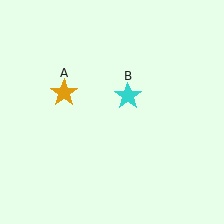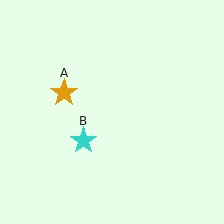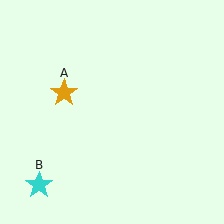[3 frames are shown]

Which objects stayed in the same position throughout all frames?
Orange star (object A) remained stationary.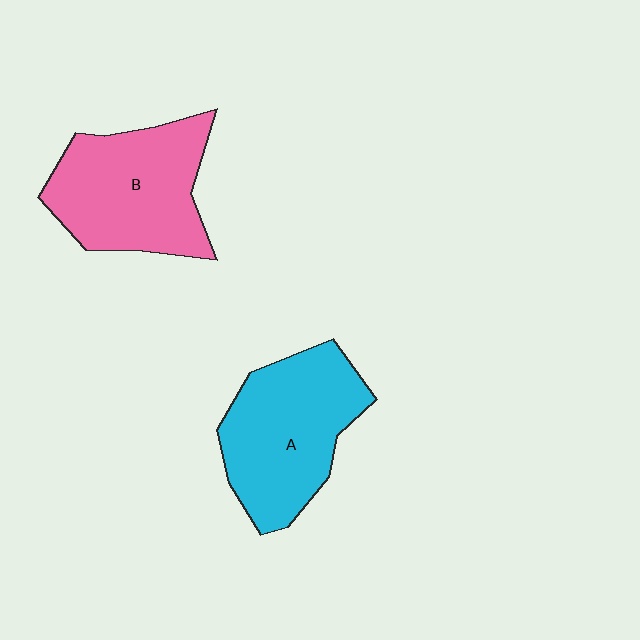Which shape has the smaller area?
Shape B (pink).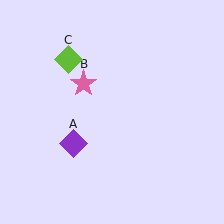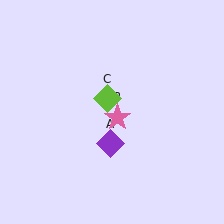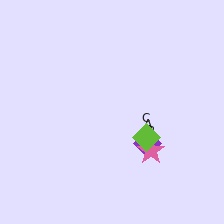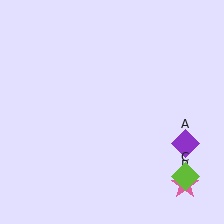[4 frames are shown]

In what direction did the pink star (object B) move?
The pink star (object B) moved down and to the right.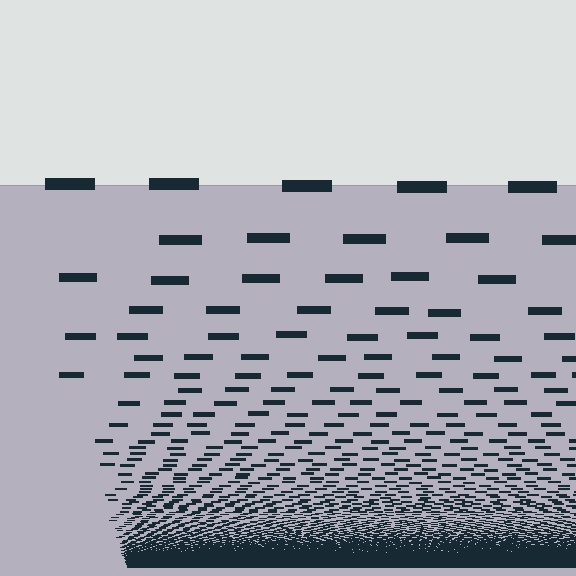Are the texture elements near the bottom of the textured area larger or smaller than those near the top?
Smaller. The gradient is inverted — elements near the bottom are smaller and denser.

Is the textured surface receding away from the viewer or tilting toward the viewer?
The surface appears to tilt toward the viewer. Texture elements get larger and sparser toward the top.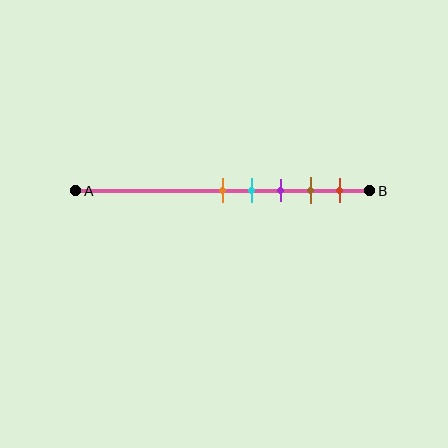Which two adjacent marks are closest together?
The orange and cyan marks are the closest adjacent pair.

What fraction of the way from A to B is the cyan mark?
The cyan mark is approximately 60% (0.6) of the way from A to B.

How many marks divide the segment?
There are 5 marks dividing the segment.